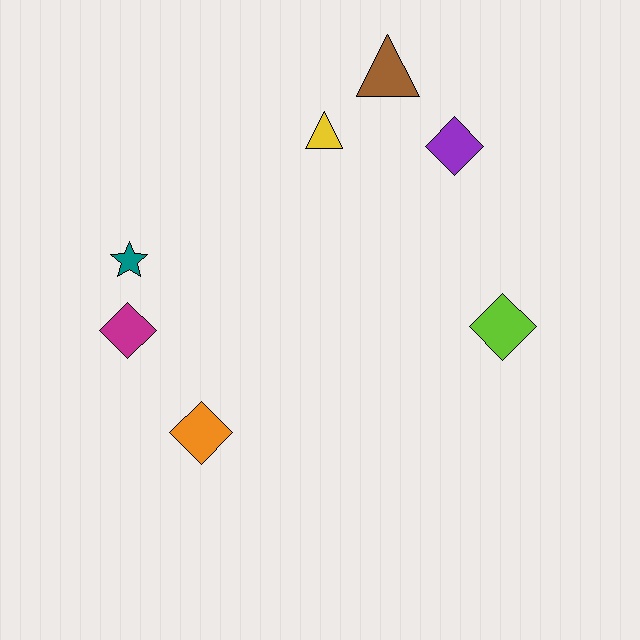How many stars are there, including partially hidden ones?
There is 1 star.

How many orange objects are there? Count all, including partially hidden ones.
There is 1 orange object.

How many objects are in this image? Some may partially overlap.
There are 7 objects.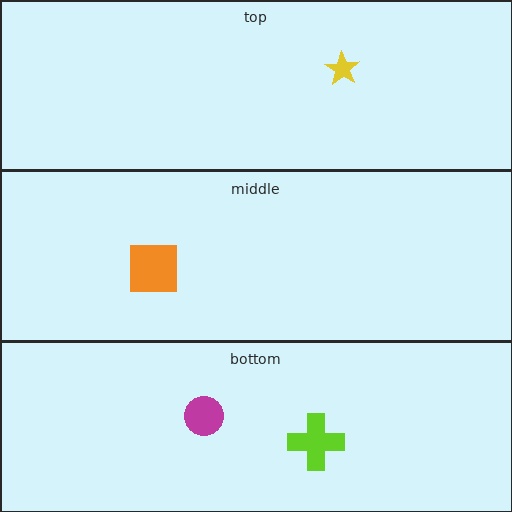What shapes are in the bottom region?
The magenta circle, the lime cross.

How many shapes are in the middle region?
1.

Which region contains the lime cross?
The bottom region.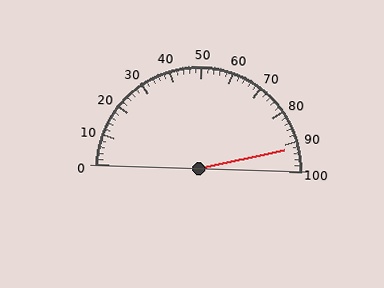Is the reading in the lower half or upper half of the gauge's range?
The reading is in the upper half of the range (0 to 100).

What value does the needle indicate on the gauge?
The needle indicates approximately 92.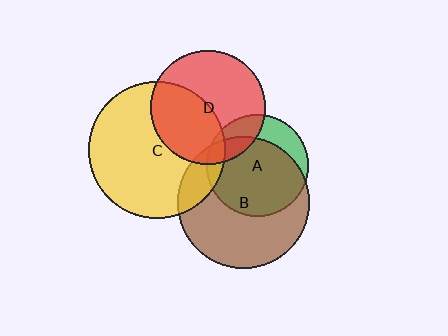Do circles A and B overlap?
Yes.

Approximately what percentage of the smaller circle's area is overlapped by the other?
Approximately 75%.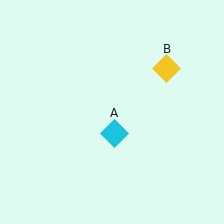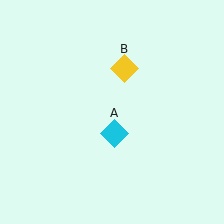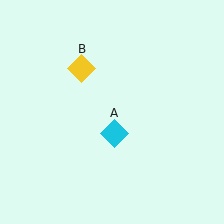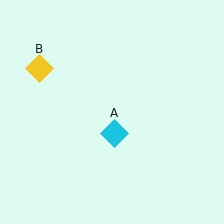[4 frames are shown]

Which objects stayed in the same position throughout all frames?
Cyan diamond (object A) remained stationary.